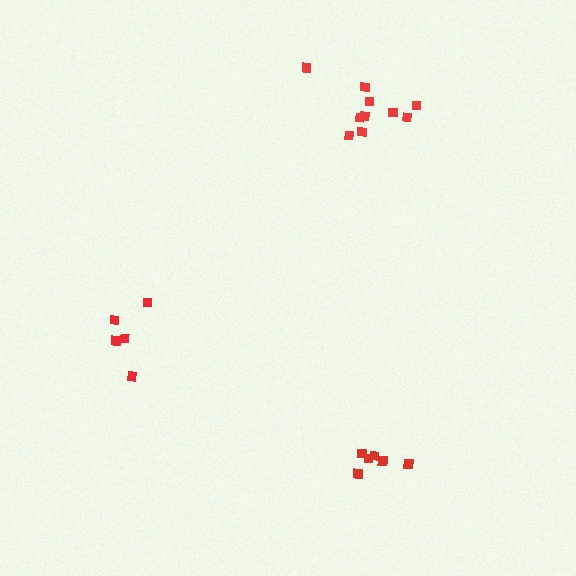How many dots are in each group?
Group 1: 5 dots, Group 2: 10 dots, Group 3: 6 dots (21 total).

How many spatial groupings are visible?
There are 3 spatial groupings.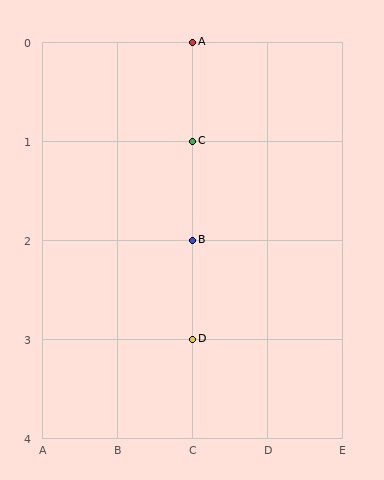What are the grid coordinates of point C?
Point C is at grid coordinates (C, 1).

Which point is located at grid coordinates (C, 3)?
Point D is at (C, 3).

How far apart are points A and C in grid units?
Points A and C are 1 row apart.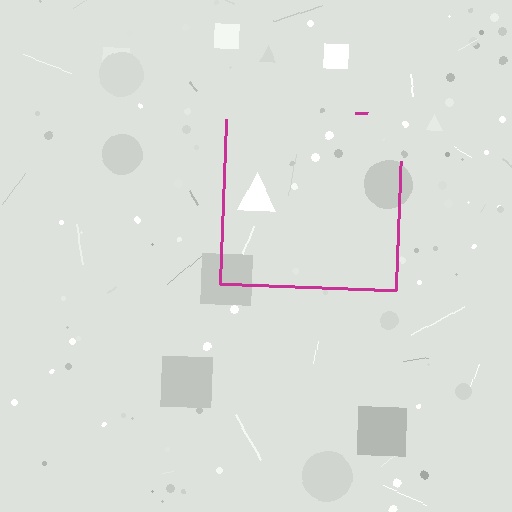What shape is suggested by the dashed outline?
The dashed outline suggests a square.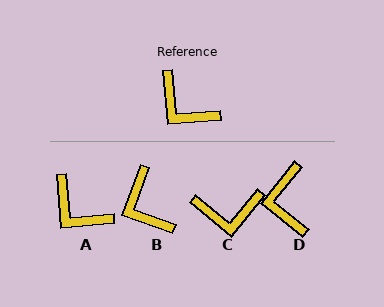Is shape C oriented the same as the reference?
No, it is off by about 46 degrees.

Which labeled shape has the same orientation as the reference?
A.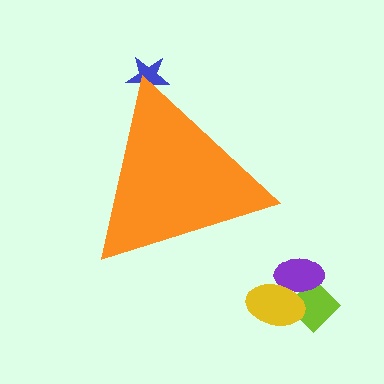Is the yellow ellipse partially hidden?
No, the yellow ellipse is fully visible.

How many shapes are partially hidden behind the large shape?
1 shape is partially hidden.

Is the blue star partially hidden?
Yes, the blue star is partially hidden behind the orange triangle.